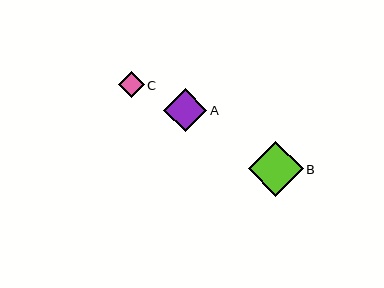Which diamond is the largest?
Diamond B is the largest with a size of approximately 55 pixels.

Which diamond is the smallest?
Diamond C is the smallest with a size of approximately 25 pixels.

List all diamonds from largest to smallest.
From largest to smallest: B, A, C.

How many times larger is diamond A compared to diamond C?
Diamond A is approximately 1.7 times the size of diamond C.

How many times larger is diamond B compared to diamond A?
Diamond B is approximately 1.3 times the size of diamond A.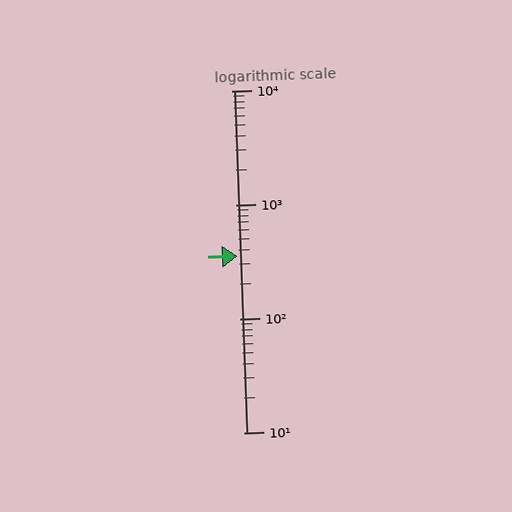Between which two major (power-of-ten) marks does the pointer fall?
The pointer is between 100 and 1000.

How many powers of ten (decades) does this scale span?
The scale spans 3 decades, from 10 to 10000.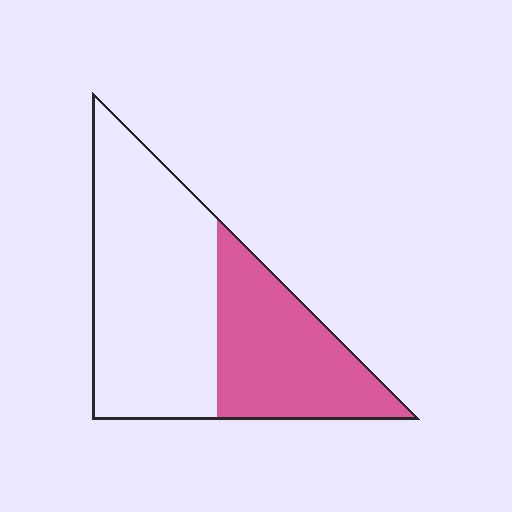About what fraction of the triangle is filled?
About three eighths (3/8).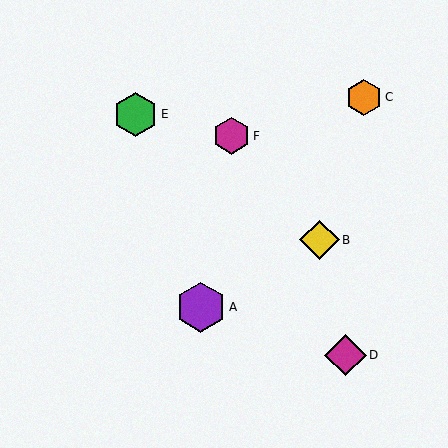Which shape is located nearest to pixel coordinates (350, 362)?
The magenta diamond (labeled D) at (346, 355) is nearest to that location.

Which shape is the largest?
The purple hexagon (labeled A) is the largest.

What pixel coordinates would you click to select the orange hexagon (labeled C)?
Click at (364, 97) to select the orange hexagon C.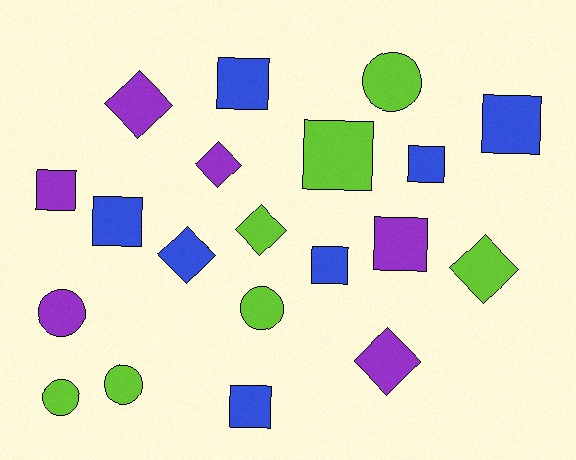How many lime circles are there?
There are 4 lime circles.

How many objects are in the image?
There are 20 objects.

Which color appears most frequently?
Blue, with 7 objects.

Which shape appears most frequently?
Square, with 9 objects.